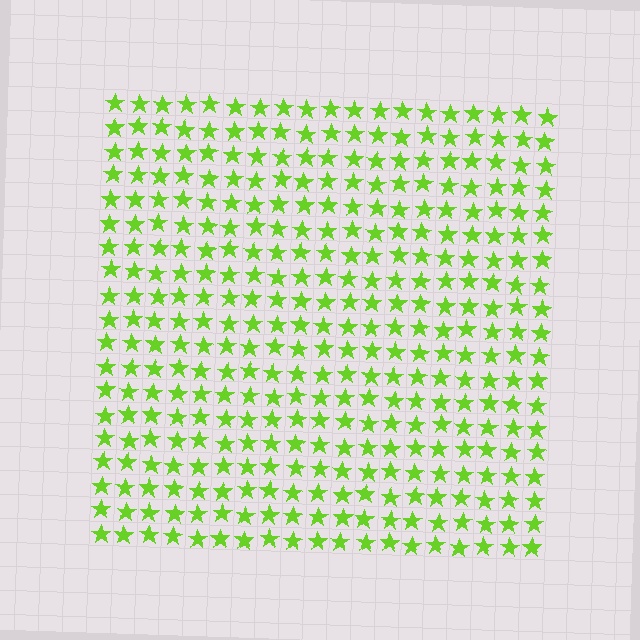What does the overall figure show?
The overall figure shows a square.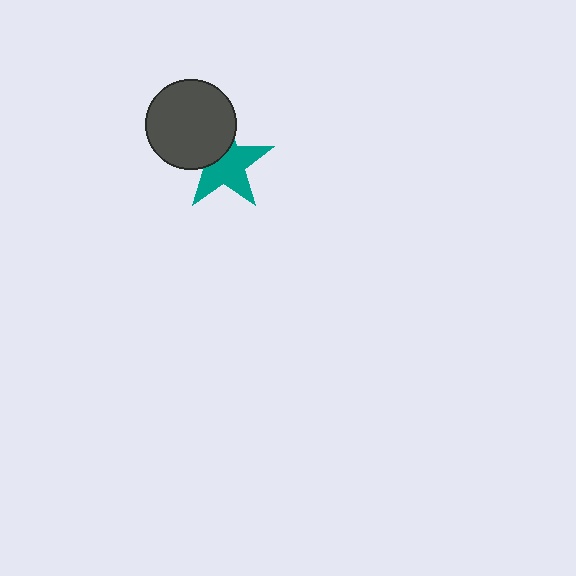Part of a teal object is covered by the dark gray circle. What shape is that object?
It is a star.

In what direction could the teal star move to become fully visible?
The teal star could move toward the lower-right. That would shift it out from behind the dark gray circle entirely.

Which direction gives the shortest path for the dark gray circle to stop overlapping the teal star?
Moving toward the upper-left gives the shortest separation.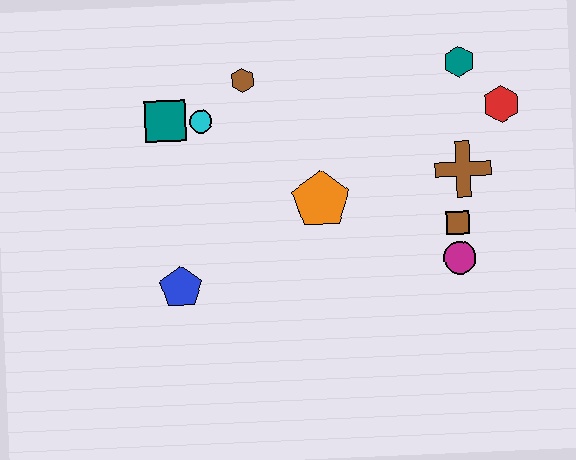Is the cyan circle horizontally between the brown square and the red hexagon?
No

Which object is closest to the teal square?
The cyan circle is closest to the teal square.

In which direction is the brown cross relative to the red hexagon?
The brown cross is below the red hexagon.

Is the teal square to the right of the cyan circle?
No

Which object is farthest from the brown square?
The teal square is farthest from the brown square.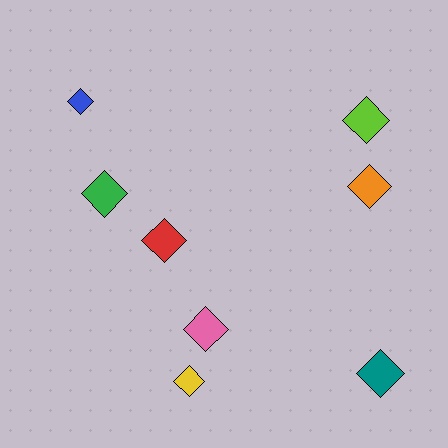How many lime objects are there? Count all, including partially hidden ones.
There is 1 lime object.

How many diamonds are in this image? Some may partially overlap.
There are 8 diamonds.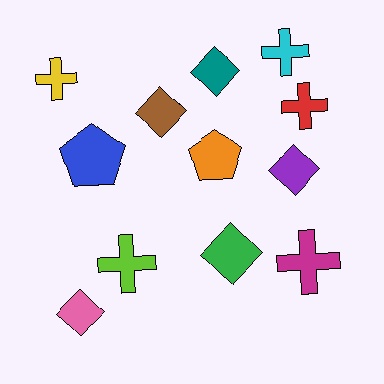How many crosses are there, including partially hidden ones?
There are 5 crosses.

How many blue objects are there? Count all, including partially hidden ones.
There is 1 blue object.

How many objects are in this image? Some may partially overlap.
There are 12 objects.